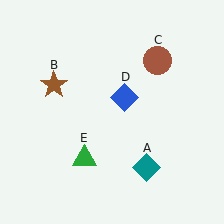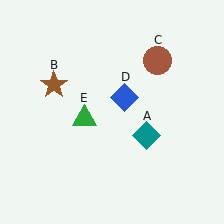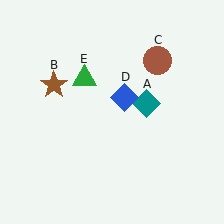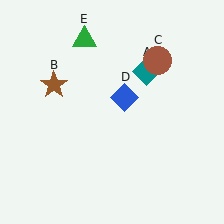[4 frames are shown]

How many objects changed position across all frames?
2 objects changed position: teal diamond (object A), green triangle (object E).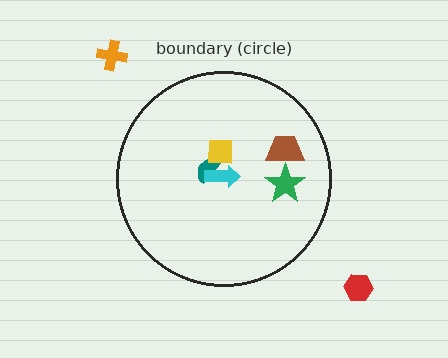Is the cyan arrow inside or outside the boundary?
Inside.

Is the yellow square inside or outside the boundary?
Inside.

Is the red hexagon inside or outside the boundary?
Outside.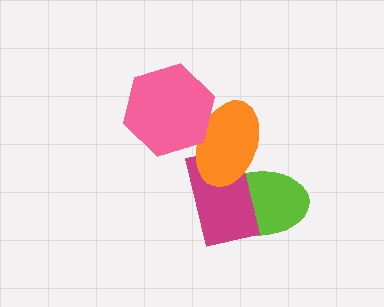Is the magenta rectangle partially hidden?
Yes, it is partially covered by another shape.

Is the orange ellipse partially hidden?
Yes, it is partially covered by another shape.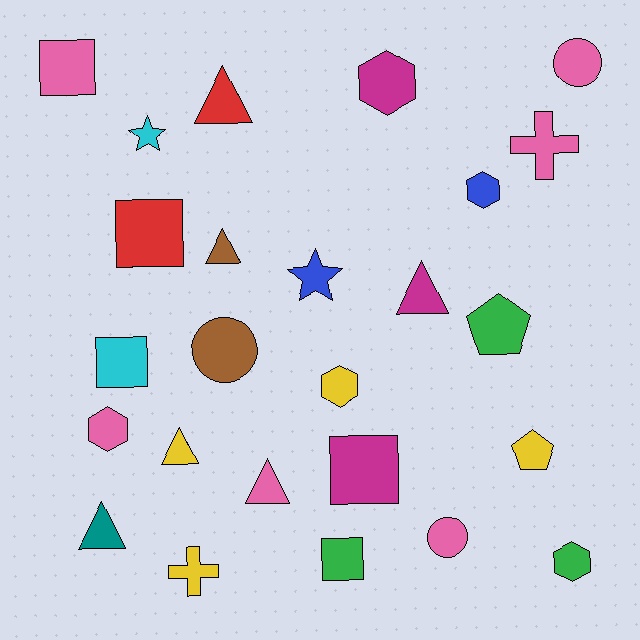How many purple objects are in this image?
There are no purple objects.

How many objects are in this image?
There are 25 objects.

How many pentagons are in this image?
There are 2 pentagons.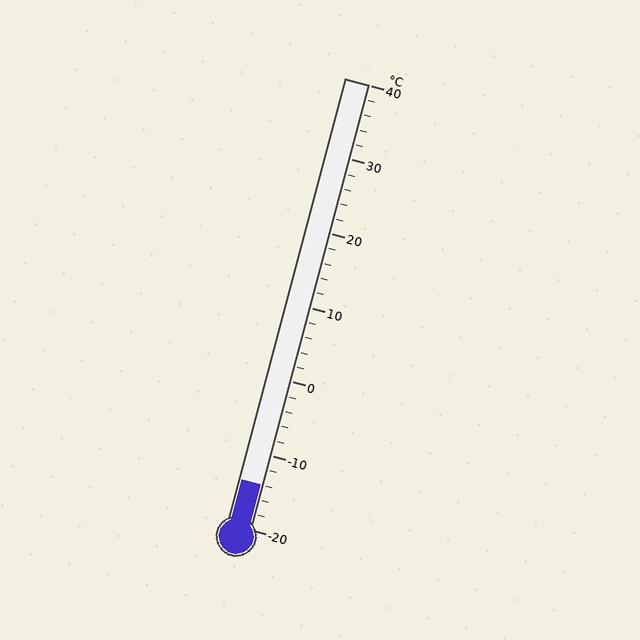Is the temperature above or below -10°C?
The temperature is below -10°C.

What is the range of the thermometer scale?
The thermometer scale ranges from -20°C to 40°C.